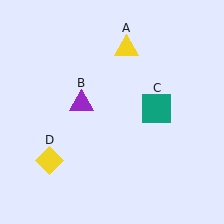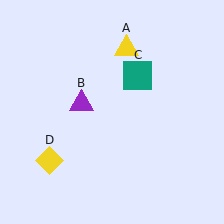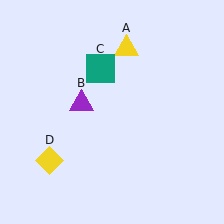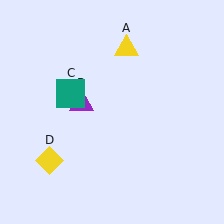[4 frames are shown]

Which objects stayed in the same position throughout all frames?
Yellow triangle (object A) and purple triangle (object B) and yellow diamond (object D) remained stationary.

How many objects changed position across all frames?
1 object changed position: teal square (object C).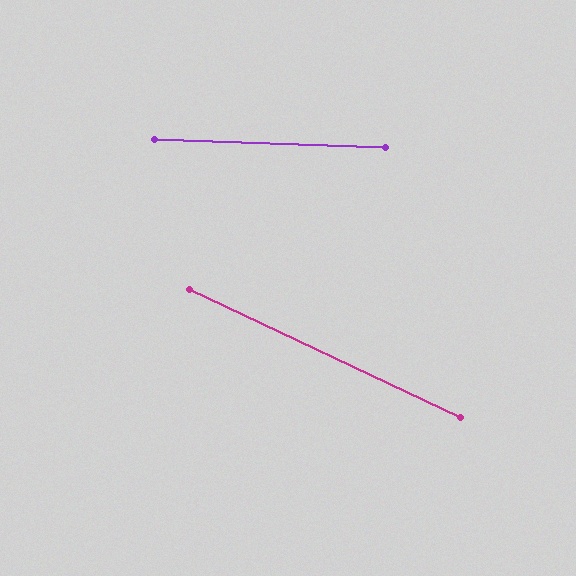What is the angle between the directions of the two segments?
Approximately 23 degrees.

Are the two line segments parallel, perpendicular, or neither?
Neither parallel nor perpendicular — they differ by about 23°.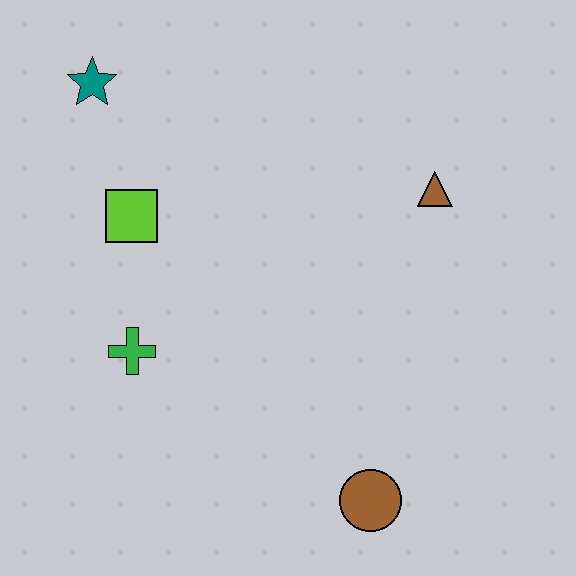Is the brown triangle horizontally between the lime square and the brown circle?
No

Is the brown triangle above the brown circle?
Yes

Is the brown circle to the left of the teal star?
No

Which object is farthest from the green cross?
The brown triangle is farthest from the green cross.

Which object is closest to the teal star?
The lime square is closest to the teal star.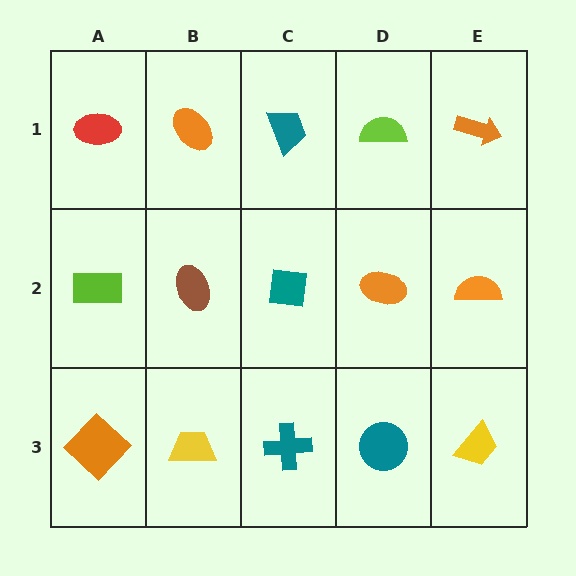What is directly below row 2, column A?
An orange diamond.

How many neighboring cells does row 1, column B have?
3.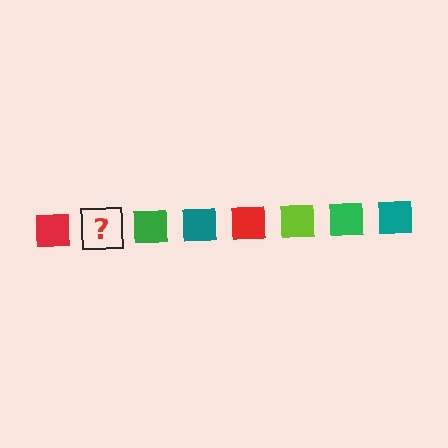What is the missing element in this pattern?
The missing element is a lime square.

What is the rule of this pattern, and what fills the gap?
The rule is that the pattern cycles through red, lime, green, teal squares. The gap should be filled with a lime square.